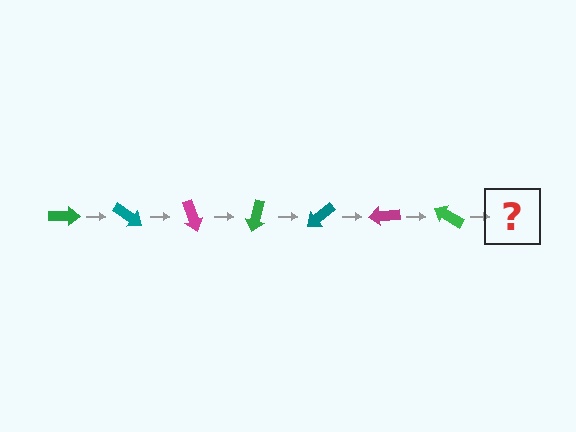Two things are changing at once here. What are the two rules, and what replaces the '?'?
The two rules are that it rotates 35 degrees each step and the color cycles through green, teal, and magenta. The '?' should be a teal arrow, rotated 245 degrees from the start.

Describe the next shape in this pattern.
It should be a teal arrow, rotated 245 degrees from the start.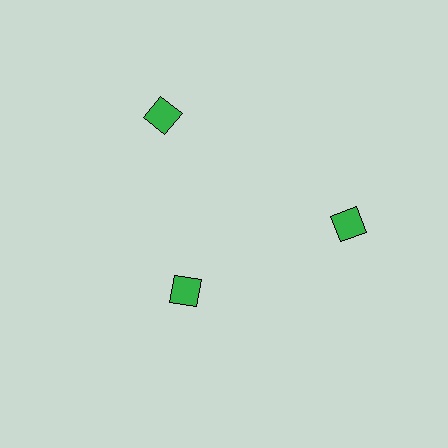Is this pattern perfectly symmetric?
No. The 3 green diamonds are arranged in a ring, but one element near the 7 o'clock position is pulled inward toward the center, breaking the 3-fold rotational symmetry.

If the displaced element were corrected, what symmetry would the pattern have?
It would have 3-fold rotational symmetry — the pattern would map onto itself every 120 degrees.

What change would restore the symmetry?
The symmetry would be restored by moving it outward, back onto the ring so that all 3 diamonds sit at equal angles and equal distance from the center.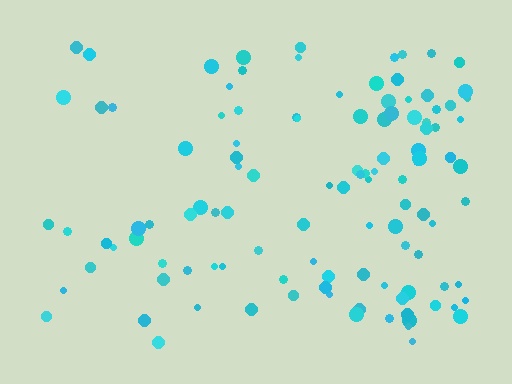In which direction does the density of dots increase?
From left to right, with the right side densest.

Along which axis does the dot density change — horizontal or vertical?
Horizontal.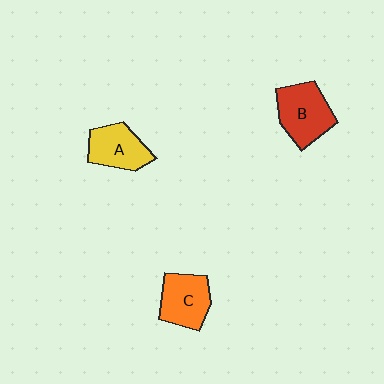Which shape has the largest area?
Shape B (red).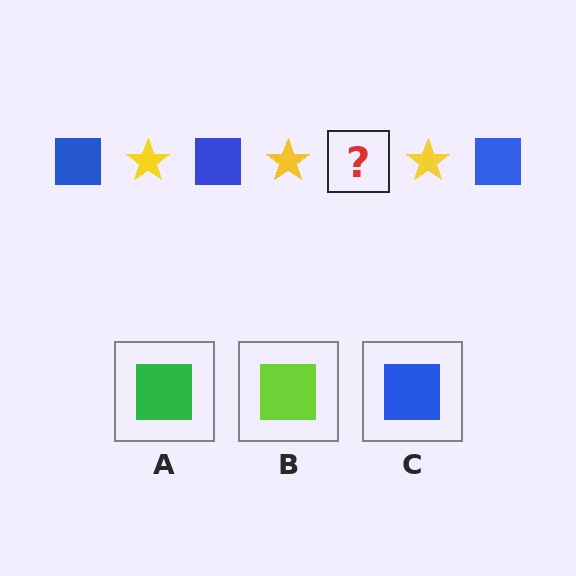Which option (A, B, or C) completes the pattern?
C.